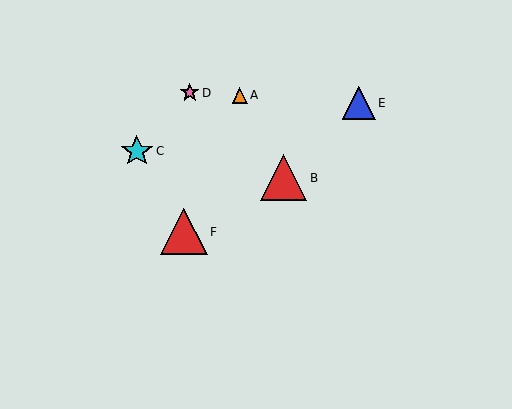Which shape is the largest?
The red triangle (labeled F) is the largest.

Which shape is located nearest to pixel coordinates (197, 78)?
The pink star (labeled D) at (190, 93) is nearest to that location.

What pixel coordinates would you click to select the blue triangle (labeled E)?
Click at (359, 103) to select the blue triangle E.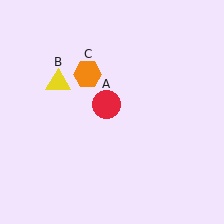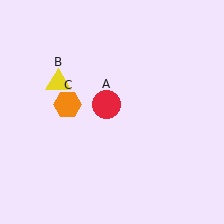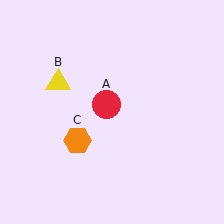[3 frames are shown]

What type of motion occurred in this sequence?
The orange hexagon (object C) rotated counterclockwise around the center of the scene.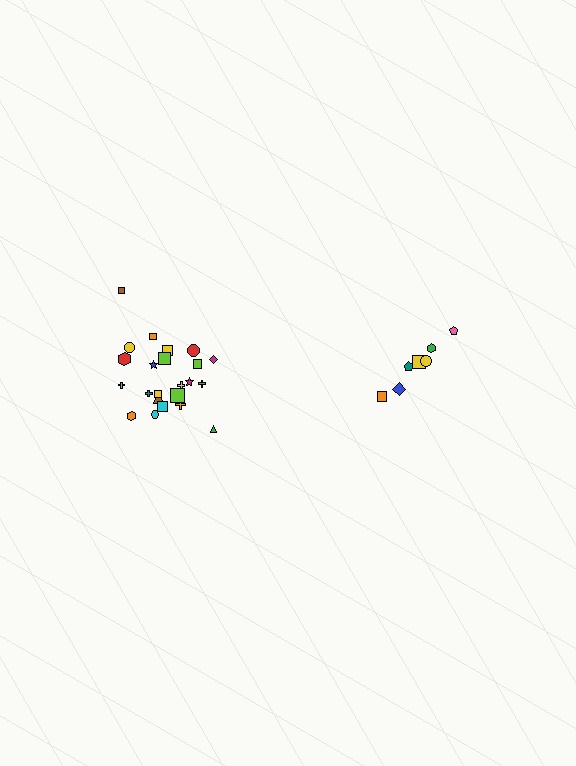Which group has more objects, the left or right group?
The left group.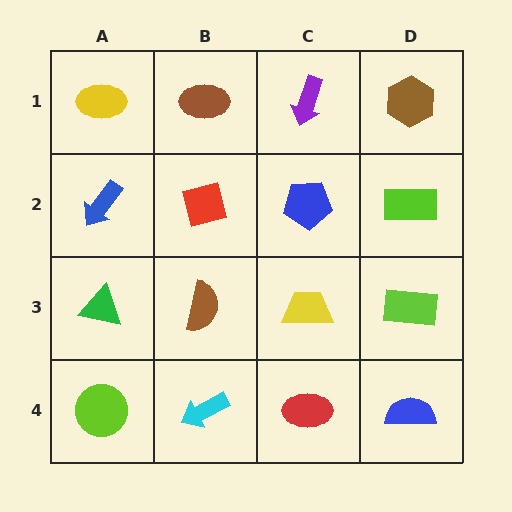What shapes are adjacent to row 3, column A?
A blue arrow (row 2, column A), a lime circle (row 4, column A), a brown semicircle (row 3, column B).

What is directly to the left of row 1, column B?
A yellow ellipse.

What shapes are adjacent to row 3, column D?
A lime rectangle (row 2, column D), a blue semicircle (row 4, column D), a yellow trapezoid (row 3, column C).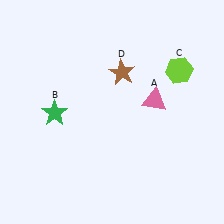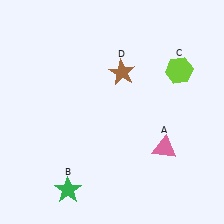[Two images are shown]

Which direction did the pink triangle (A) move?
The pink triangle (A) moved down.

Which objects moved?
The objects that moved are: the pink triangle (A), the green star (B).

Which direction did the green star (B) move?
The green star (B) moved down.